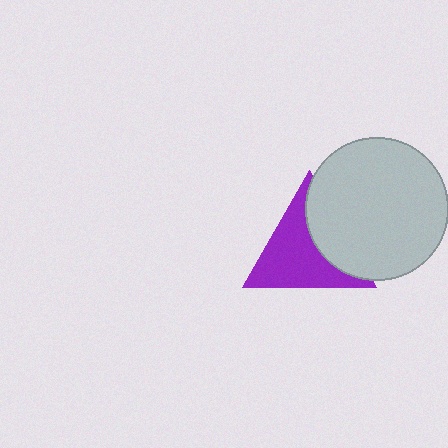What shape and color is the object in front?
The object in front is a light gray circle.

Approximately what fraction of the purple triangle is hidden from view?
Roughly 35% of the purple triangle is hidden behind the light gray circle.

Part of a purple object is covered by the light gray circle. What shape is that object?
It is a triangle.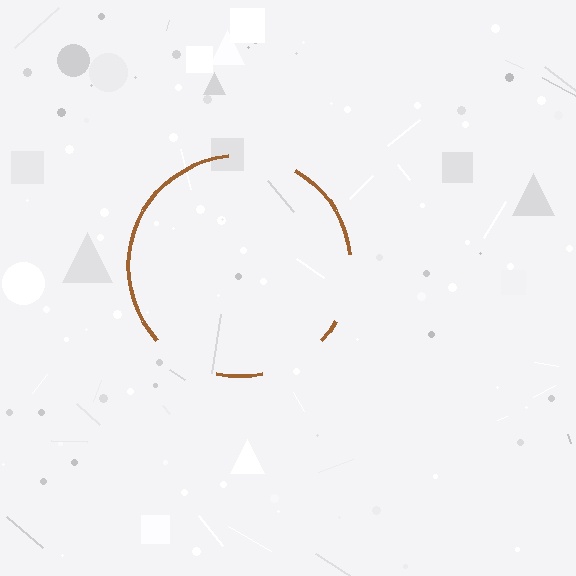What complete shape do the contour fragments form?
The contour fragments form a circle.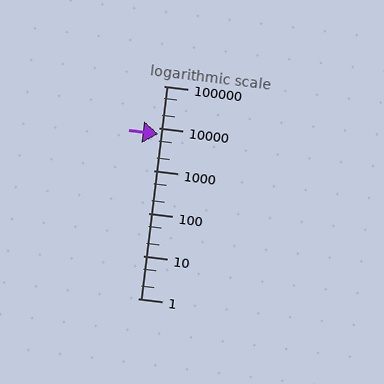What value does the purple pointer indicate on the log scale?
The pointer indicates approximately 7400.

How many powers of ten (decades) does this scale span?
The scale spans 5 decades, from 1 to 100000.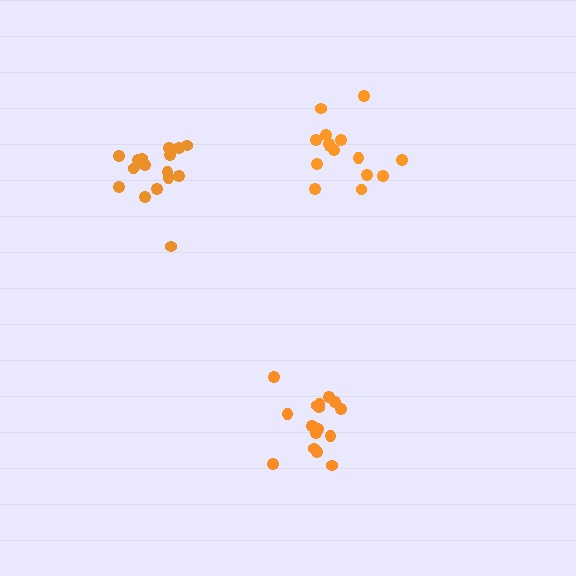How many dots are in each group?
Group 1: 15 dots, Group 2: 16 dots, Group 3: 17 dots (48 total).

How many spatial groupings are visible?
There are 3 spatial groupings.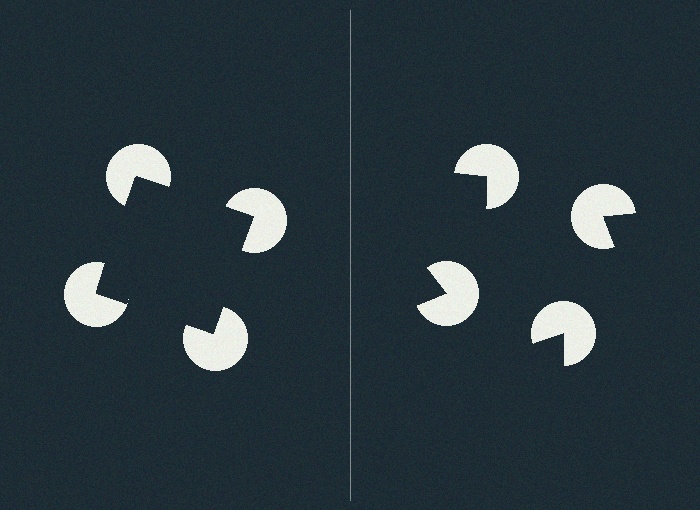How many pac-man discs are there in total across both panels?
8 — 4 on each side.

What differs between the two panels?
The pac-man discs are positioned identically on both sides; only the wedge orientations differ. On the left they align to a square; on the right they are misaligned.